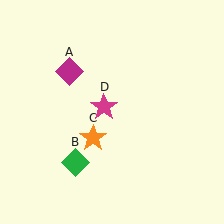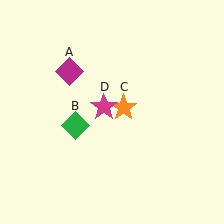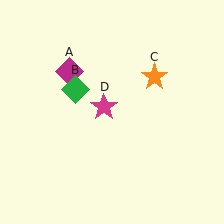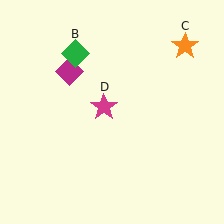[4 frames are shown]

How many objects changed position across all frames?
2 objects changed position: green diamond (object B), orange star (object C).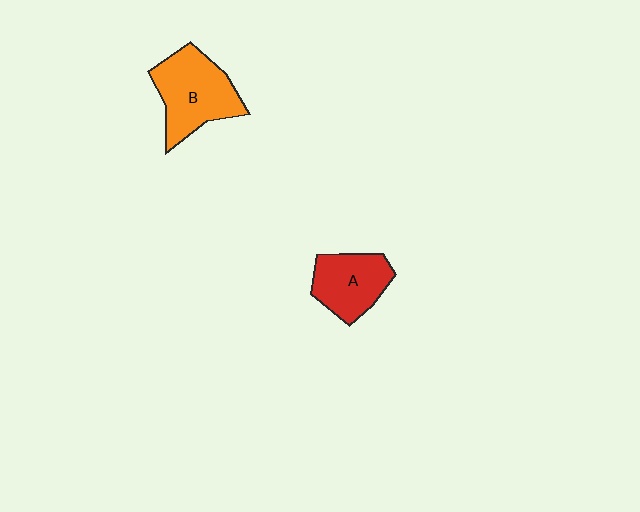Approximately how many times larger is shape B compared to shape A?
Approximately 1.3 times.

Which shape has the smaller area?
Shape A (red).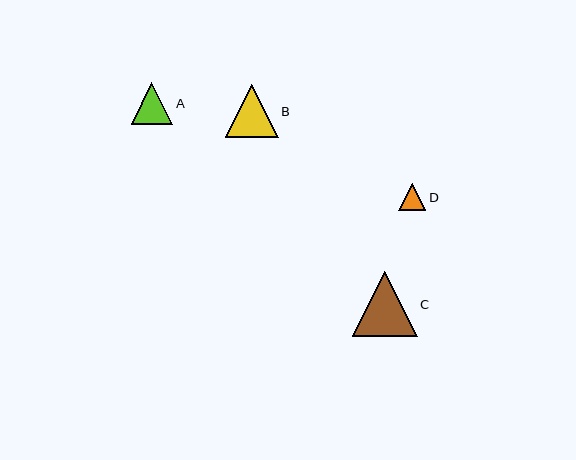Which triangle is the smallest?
Triangle D is the smallest with a size of approximately 27 pixels.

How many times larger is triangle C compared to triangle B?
Triangle C is approximately 1.2 times the size of triangle B.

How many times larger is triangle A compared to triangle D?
Triangle A is approximately 1.5 times the size of triangle D.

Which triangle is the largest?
Triangle C is the largest with a size of approximately 65 pixels.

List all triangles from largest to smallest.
From largest to smallest: C, B, A, D.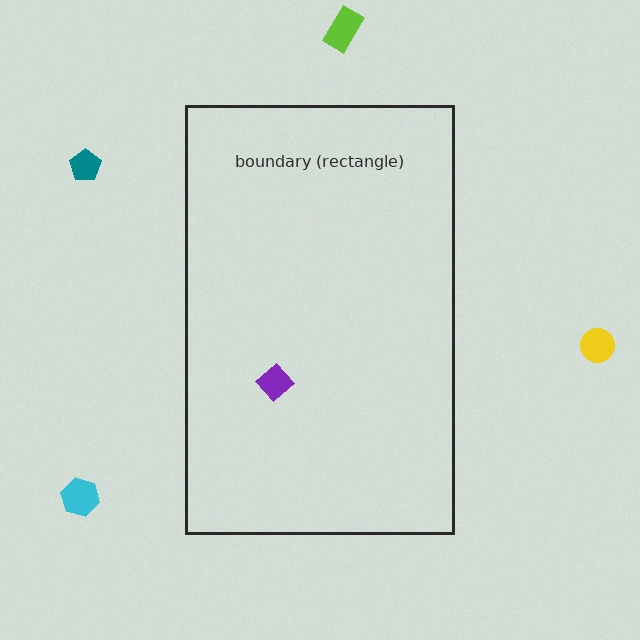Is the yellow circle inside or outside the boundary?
Outside.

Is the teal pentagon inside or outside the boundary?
Outside.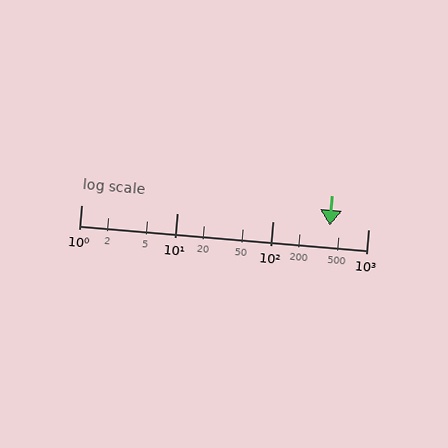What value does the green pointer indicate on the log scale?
The pointer indicates approximately 400.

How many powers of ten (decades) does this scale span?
The scale spans 3 decades, from 1 to 1000.